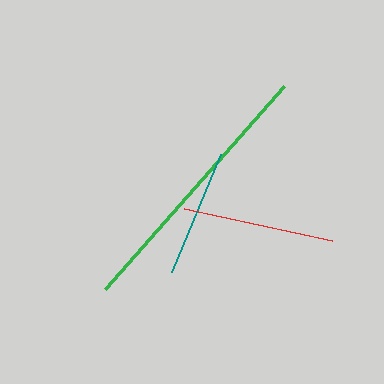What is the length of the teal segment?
The teal segment is approximately 128 pixels long.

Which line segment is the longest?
The green line is the longest at approximately 271 pixels.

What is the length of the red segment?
The red segment is approximately 151 pixels long.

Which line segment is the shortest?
The teal line is the shortest at approximately 128 pixels.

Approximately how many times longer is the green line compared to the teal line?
The green line is approximately 2.1 times the length of the teal line.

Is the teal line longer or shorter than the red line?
The red line is longer than the teal line.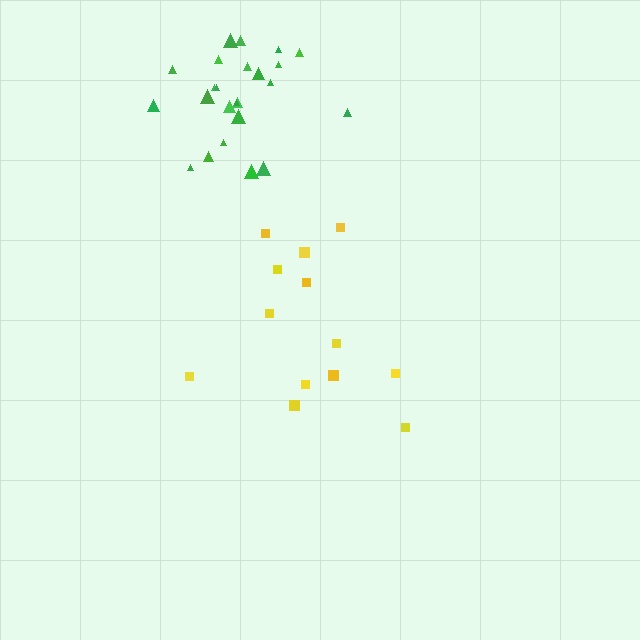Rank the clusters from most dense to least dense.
green, yellow.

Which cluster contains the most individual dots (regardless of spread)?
Green (24).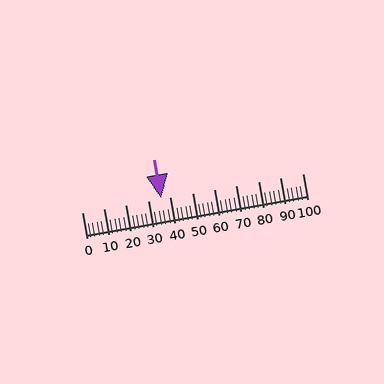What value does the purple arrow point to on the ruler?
The purple arrow points to approximately 36.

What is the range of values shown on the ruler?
The ruler shows values from 0 to 100.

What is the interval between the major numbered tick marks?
The major tick marks are spaced 10 units apart.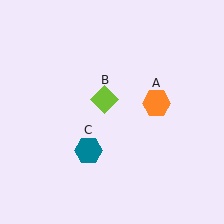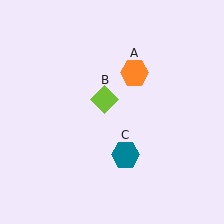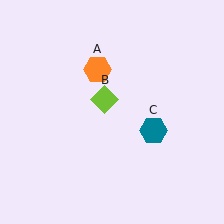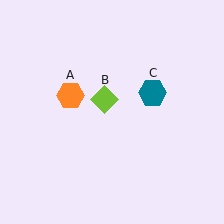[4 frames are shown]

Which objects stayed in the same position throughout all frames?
Lime diamond (object B) remained stationary.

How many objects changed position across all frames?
2 objects changed position: orange hexagon (object A), teal hexagon (object C).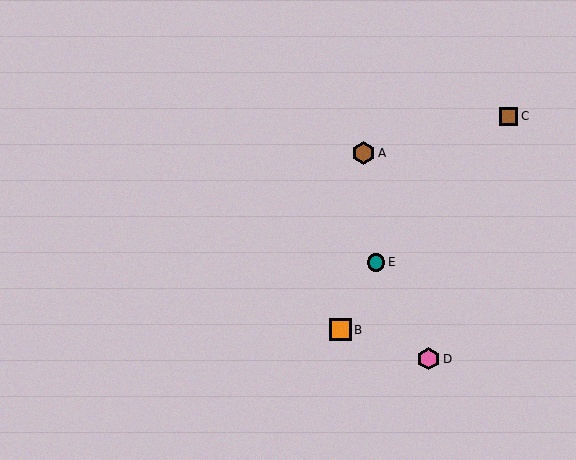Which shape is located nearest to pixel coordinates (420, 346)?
The pink hexagon (labeled D) at (429, 359) is nearest to that location.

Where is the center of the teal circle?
The center of the teal circle is at (376, 262).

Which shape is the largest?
The brown hexagon (labeled A) is the largest.